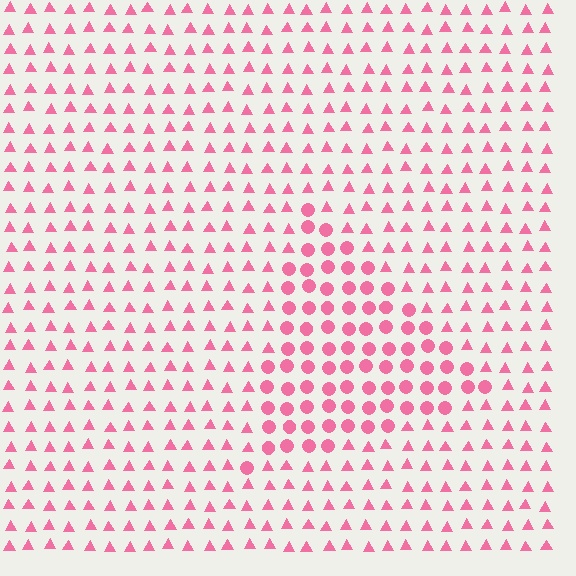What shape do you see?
I see a triangle.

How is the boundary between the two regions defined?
The boundary is defined by a change in element shape: circles inside vs. triangles outside. All elements share the same color and spacing.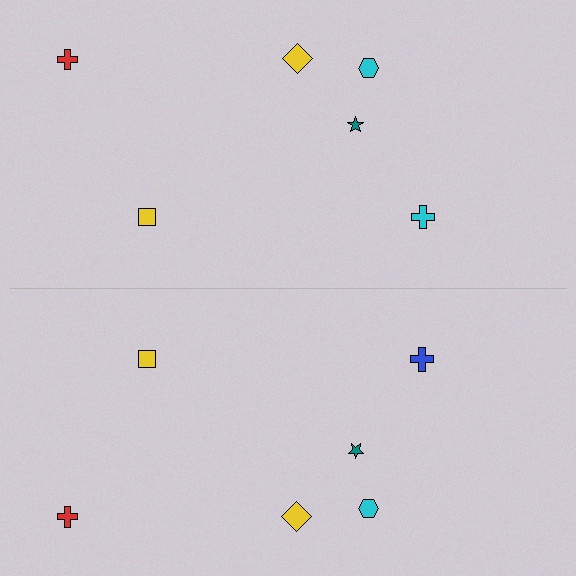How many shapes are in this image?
There are 12 shapes in this image.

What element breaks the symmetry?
The blue cross on the bottom side breaks the symmetry — its mirror counterpart is cyan.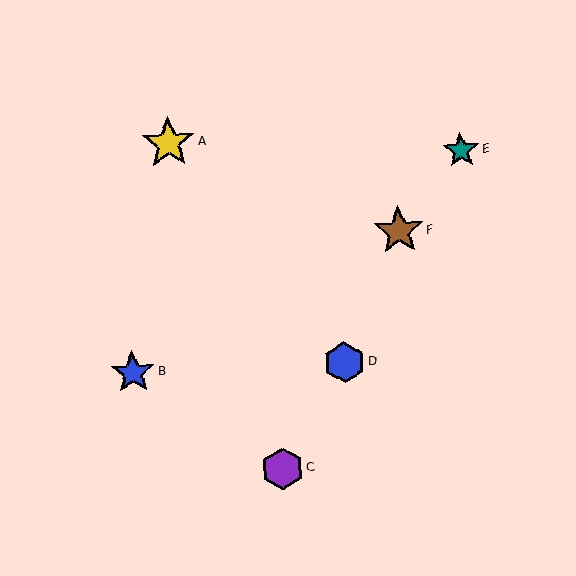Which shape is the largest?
The yellow star (labeled A) is the largest.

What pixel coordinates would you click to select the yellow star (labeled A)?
Click at (169, 143) to select the yellow star A.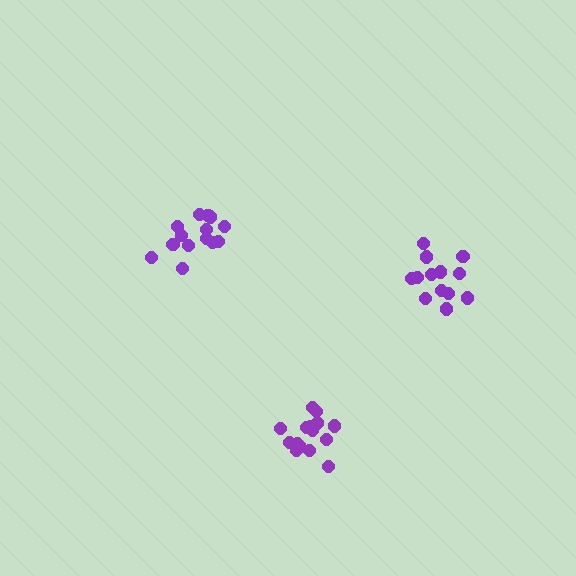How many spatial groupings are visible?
There are 3 spatial groupings.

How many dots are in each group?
Group 1: 14 dots, Group 2: 15 dots, Group 3: 13 dots (42 total).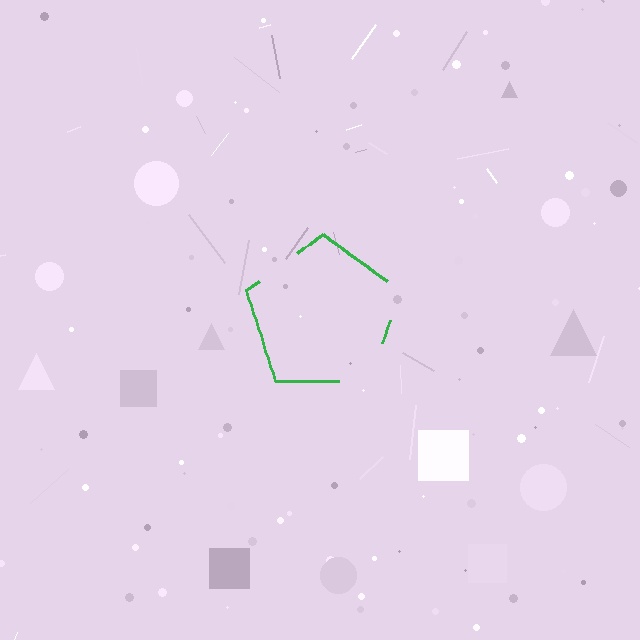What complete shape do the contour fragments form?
The contour fragments form a pentagon.